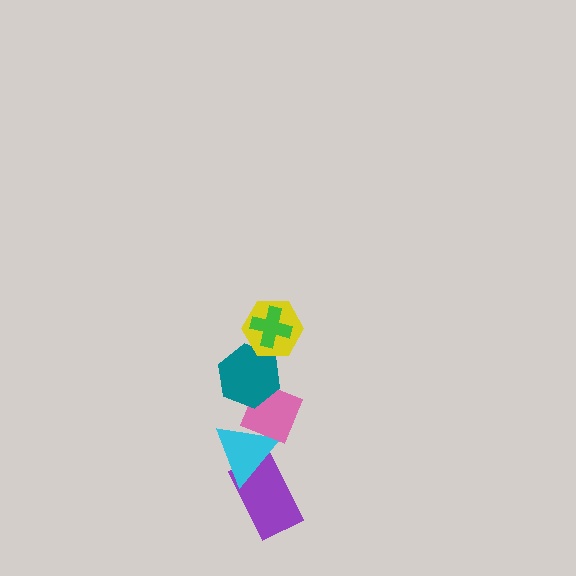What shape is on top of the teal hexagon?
The yellow hexagon is on top of the teal hexagon.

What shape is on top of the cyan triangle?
The pink diamond is on top of the cyan triangle.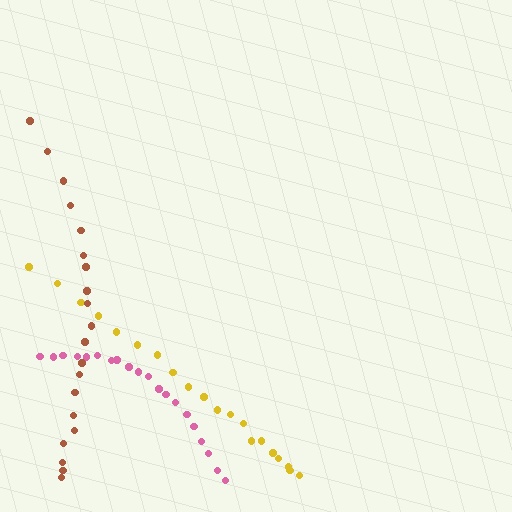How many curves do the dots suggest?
There are 3 distinct paths.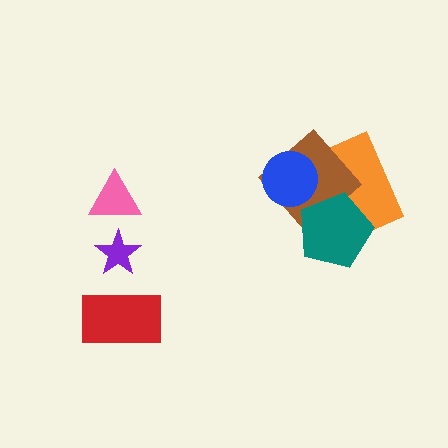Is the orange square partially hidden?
Yes, it is partially covered by another shape.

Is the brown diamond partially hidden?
Yes, it is partially covered by another shape.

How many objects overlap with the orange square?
3 objects overlap with the orange square.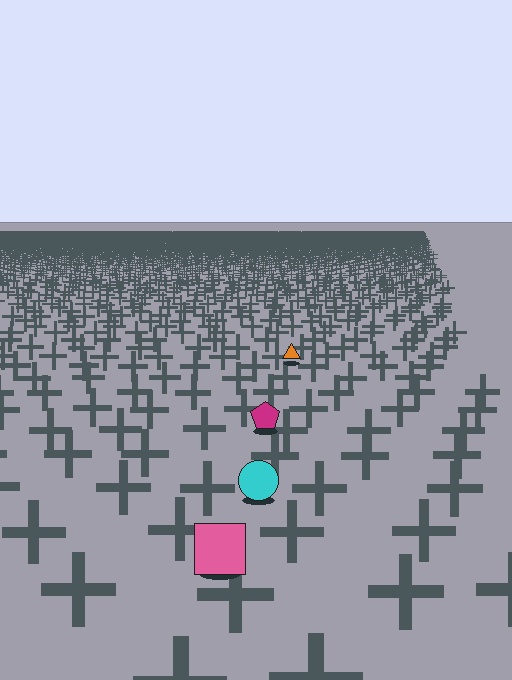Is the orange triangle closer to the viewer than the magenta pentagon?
No. The magenta pentagon is closer — you can tell from the texture gradient: the ground texture is coarser near it.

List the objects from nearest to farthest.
From nearest to farthest: the pink square, the cyan circle, the magenta pentagon, the orange triangle.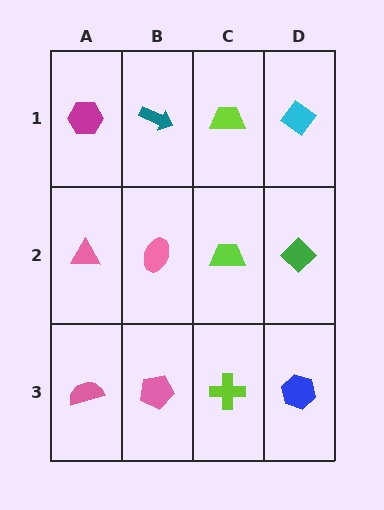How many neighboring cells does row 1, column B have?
3.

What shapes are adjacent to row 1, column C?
A lime trapezoid (row 2, column C), a teal arrow (row 1, column B), a cyan diamond (row 1, column D).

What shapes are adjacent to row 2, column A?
A magenta hexagon (row 1, column A), a pink semicircle (row 3, column A), a pink ellipse (row 2, column B).